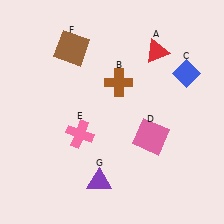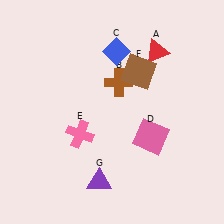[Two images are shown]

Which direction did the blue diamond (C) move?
The blue diamond (C) moved left.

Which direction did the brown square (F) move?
The brown square (F) moved right.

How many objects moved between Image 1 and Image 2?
2 objects moved between the two images.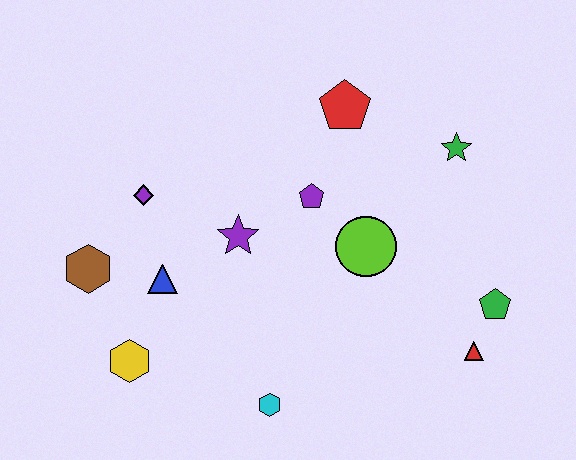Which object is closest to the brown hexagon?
The blue triangle is closest to the brown hexagon.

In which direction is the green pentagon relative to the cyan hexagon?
The green pentagon is to the right of the cyan hexagon.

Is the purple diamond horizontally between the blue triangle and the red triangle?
No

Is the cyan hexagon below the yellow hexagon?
Yes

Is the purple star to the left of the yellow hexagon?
No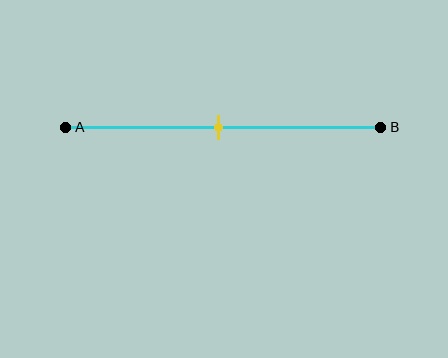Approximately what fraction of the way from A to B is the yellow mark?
The yellow mark is approximately 50% of the way from A to B.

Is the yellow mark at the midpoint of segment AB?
Yes, the mark is approximately at the midpoint.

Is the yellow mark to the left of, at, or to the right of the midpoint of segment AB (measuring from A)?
The yellow mark is approximately at the midpoint of segment AB.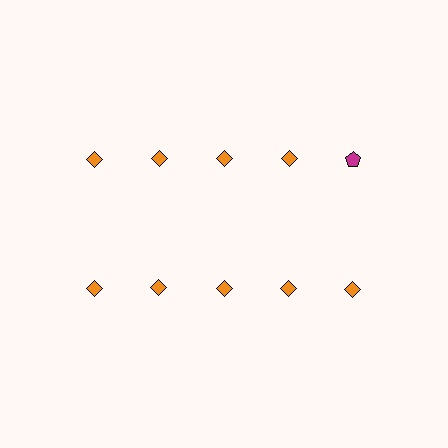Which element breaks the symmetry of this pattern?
The magenta pentagon in the top row, rightmost column breaks the symmetry. All other shapes are orange diamonds.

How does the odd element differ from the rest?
It differs in both color (magenta instead of orange) and shape (pentagon instead of diamond).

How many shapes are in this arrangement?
There are 10 shapes arranged in a grid pattern.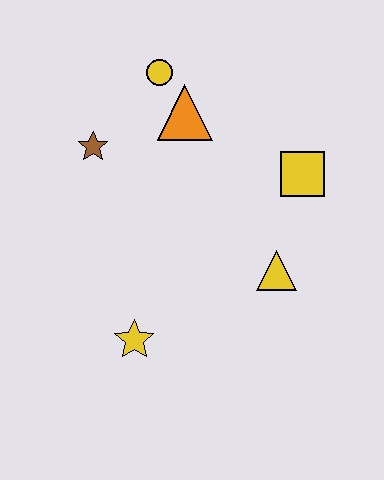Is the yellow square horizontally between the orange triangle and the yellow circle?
No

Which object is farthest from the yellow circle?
The yellow star is farthest from the yellow circle.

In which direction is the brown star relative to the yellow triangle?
The brown star is to the left of the yellow triangle.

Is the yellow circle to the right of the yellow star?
Yes